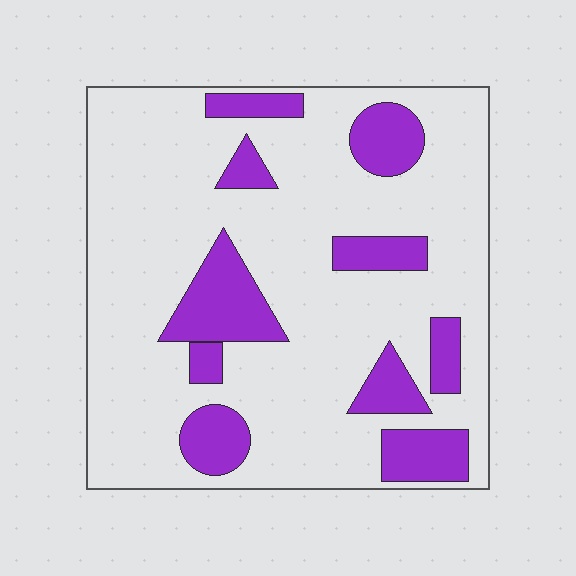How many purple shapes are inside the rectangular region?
10.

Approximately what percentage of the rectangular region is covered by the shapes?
Approximately 20%.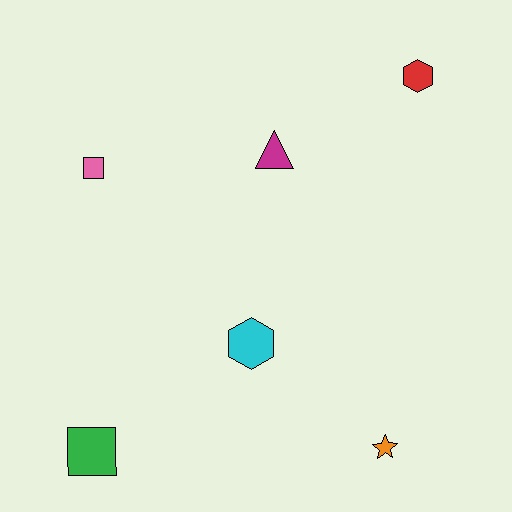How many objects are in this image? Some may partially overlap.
There are 6 objects.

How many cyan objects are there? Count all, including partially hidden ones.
There is 1 cyan object.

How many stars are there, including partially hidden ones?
There is 1 star.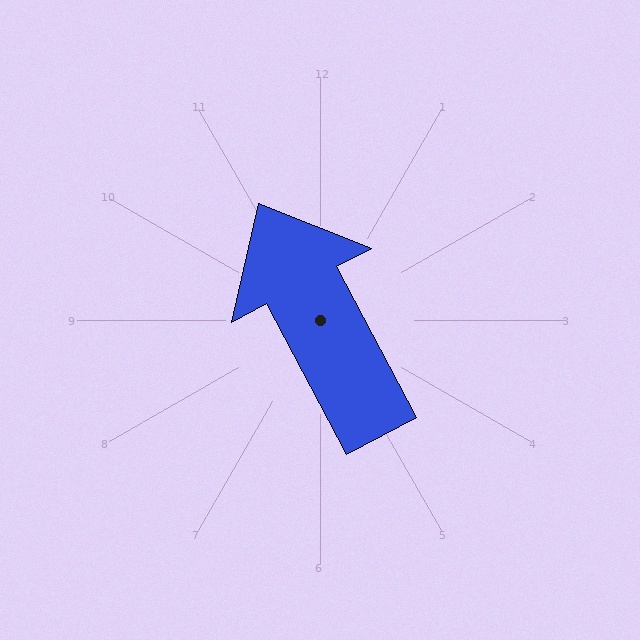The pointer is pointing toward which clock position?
Roughly 11 o'clock.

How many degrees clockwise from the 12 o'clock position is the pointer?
Approximately 332 degrees.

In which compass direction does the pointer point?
Northwest.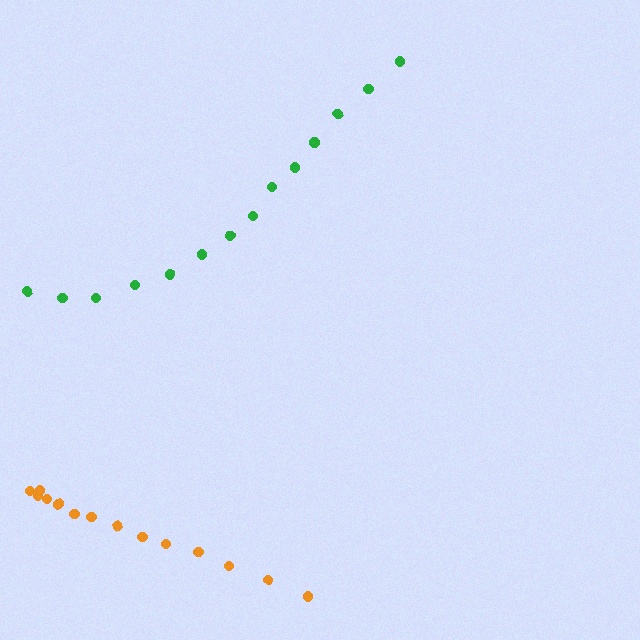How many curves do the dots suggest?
There are 2 distinct paths.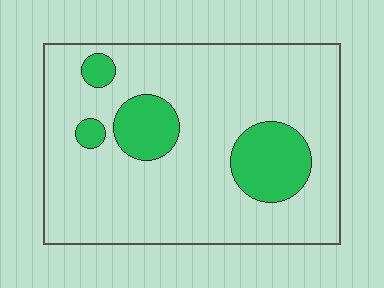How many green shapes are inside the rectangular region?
4.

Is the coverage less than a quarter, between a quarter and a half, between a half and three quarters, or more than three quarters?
Less than a quarter.